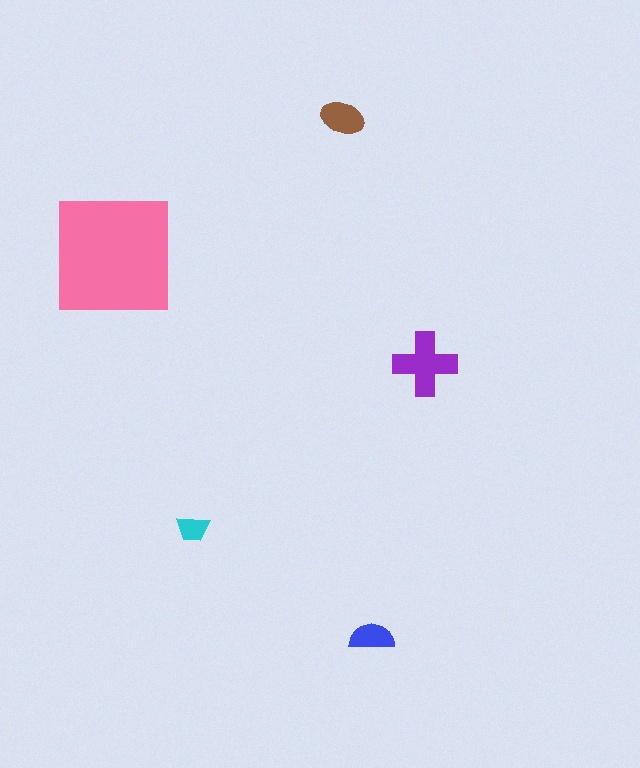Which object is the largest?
The pink square.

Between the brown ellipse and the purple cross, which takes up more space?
The purple cross.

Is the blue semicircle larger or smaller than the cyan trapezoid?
Larger.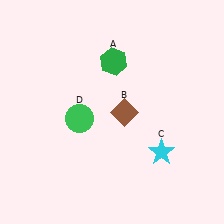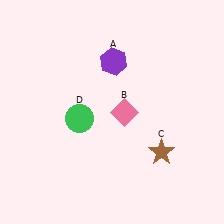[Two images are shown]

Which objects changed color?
A changed from green to purple. B changed from brown to pink. C changed from cyan to brown.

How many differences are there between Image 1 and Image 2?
There are 3 differences between the two images.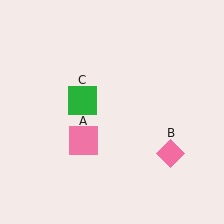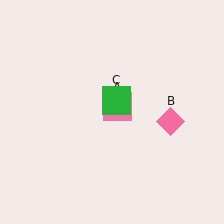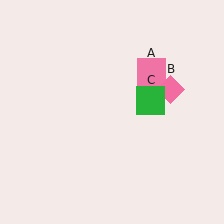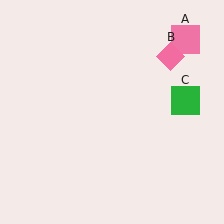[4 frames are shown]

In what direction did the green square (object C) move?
The green square (object C) moved right.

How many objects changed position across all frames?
3 objects changed position: pink square (object A), pink diamond (object B), green square (object C).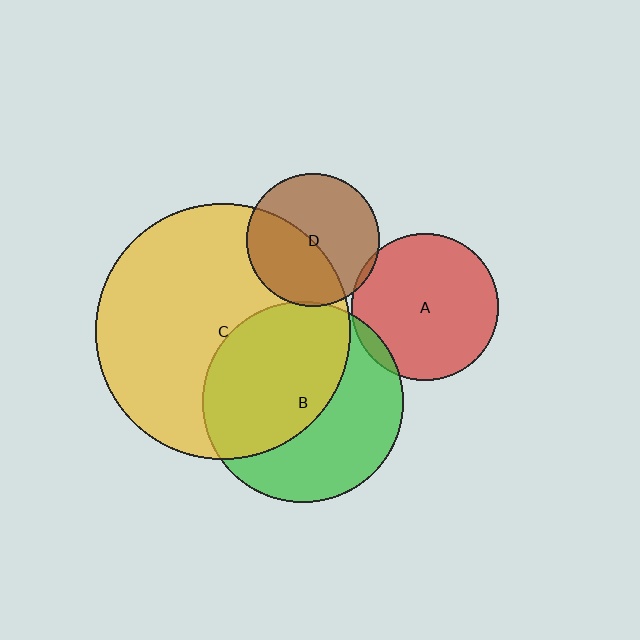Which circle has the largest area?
Circle C (yellow).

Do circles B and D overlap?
Yes.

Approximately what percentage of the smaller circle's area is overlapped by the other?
Approximately 5%.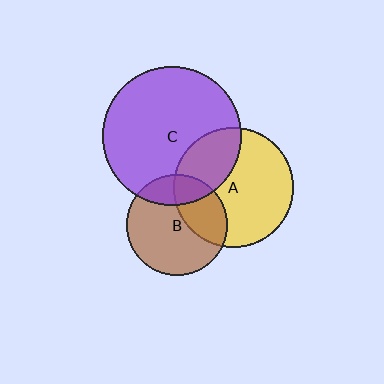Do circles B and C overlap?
Yes.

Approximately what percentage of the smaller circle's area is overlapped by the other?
Approximately 20%.